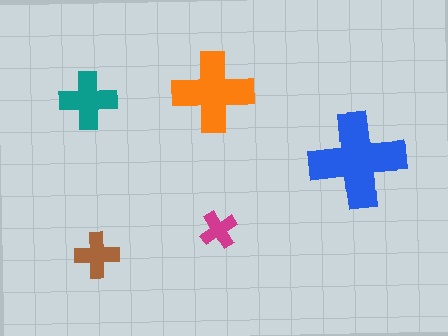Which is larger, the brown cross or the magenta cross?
The brown one.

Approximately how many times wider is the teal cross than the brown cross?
About 1.5 times wider.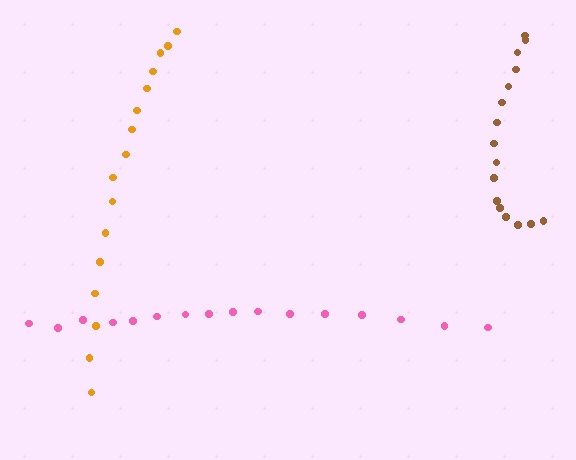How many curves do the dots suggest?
There are 3 distinct paths.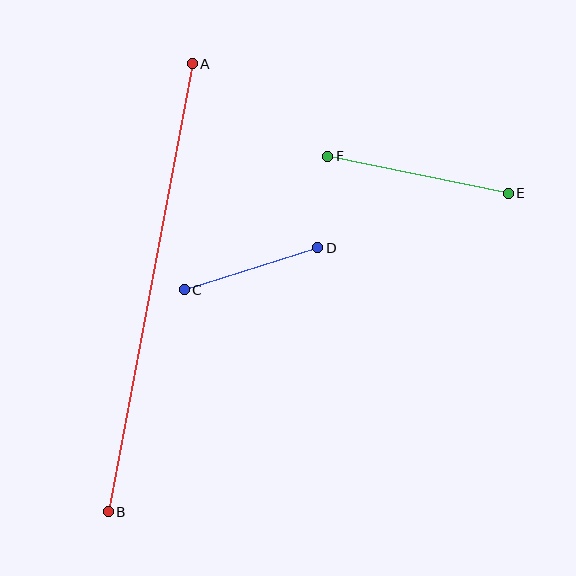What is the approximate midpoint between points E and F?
The midpoint is at approximately (418, 175) pixels.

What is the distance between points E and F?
The distance is approximately 184 pixels.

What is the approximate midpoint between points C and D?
The midpoint is at approximately (251, 269) pixels.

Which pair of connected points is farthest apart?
Points A and B are farthest apart.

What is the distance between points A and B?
The distance is approximately 456 pixels.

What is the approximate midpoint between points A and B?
The midpoint is at approximately (150, 288) pixels.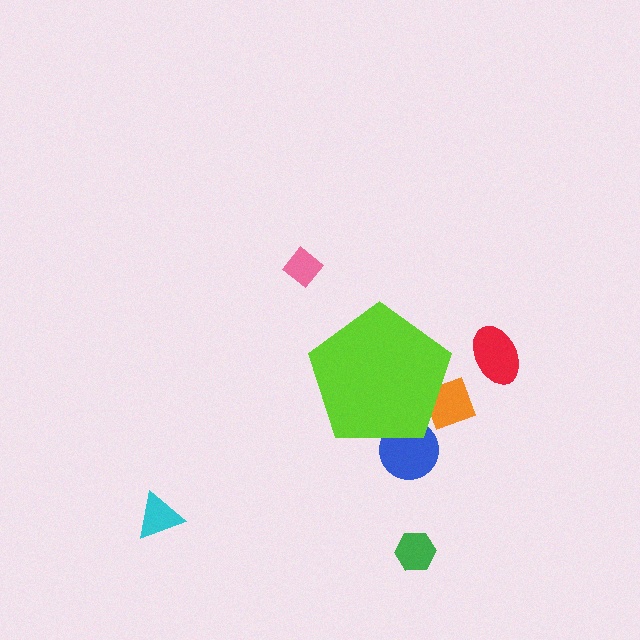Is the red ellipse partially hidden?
No, the red ellipse is fully visible.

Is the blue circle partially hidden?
Yes, the blue circle is partially hidden behind the lime pentagon.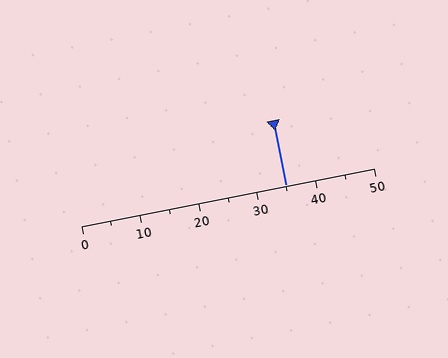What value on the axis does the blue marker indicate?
The marker indicates approximately 35.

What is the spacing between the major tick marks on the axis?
The major ticks are spaced 10 apart.